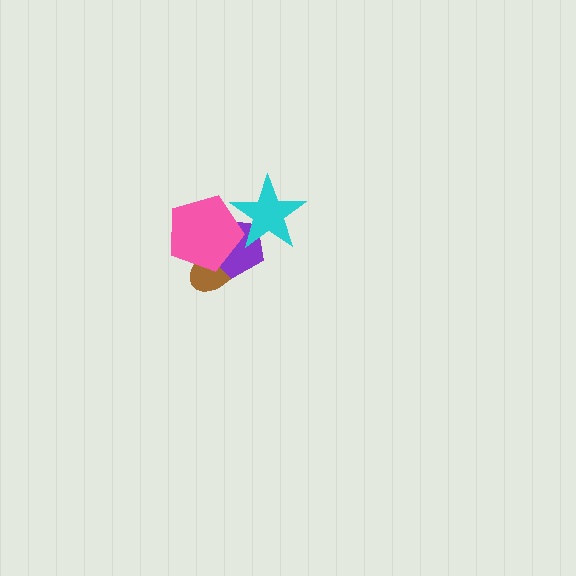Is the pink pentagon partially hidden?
No, no other shape covers it.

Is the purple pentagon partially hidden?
Yes, it is partially covered by another shape.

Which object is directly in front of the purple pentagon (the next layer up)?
The cyan star is directly in front of the purple pentagon.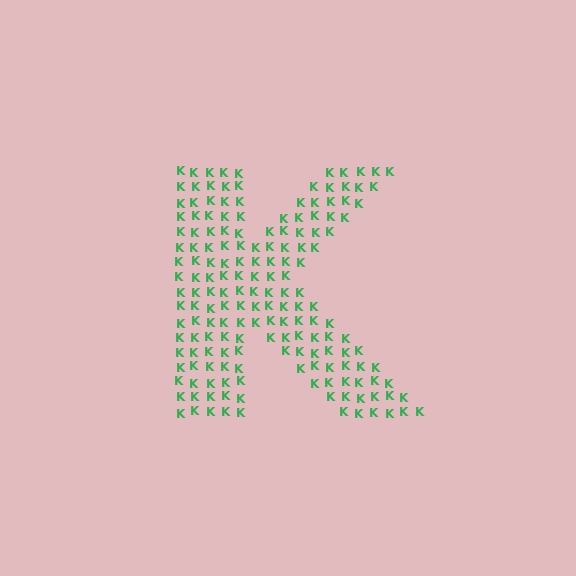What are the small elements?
The small elements are letter K's.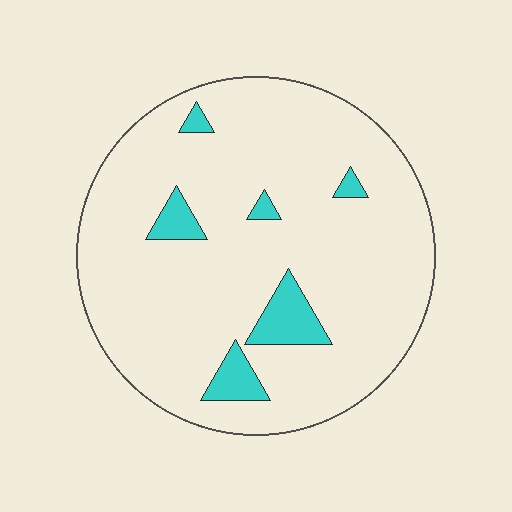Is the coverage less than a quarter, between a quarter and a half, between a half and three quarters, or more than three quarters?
Less than a quarter.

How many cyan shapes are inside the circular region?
6.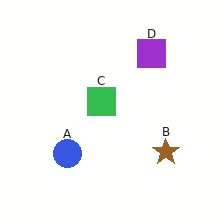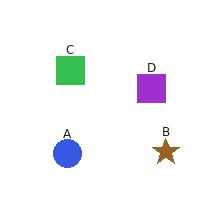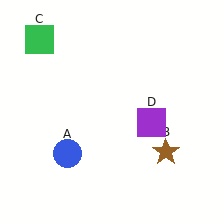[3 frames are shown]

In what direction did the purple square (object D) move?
The purple square (object D) moved down.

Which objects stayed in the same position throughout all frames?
Blue circle (object A) and brown star (object B) remained stationary.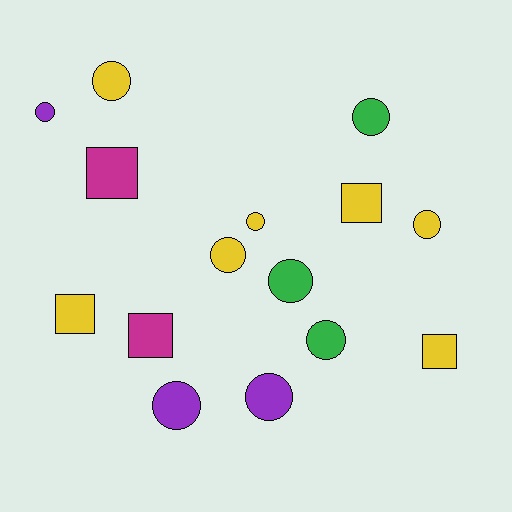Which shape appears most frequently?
Circle, with 10 objects.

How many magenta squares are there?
There are 2 magenta squares.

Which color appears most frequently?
Yellow, with 7 objects.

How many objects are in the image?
There are 15 objects.